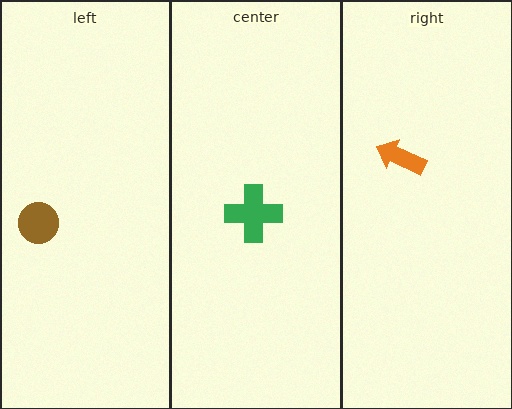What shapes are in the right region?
The orange arrow.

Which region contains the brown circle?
The left region.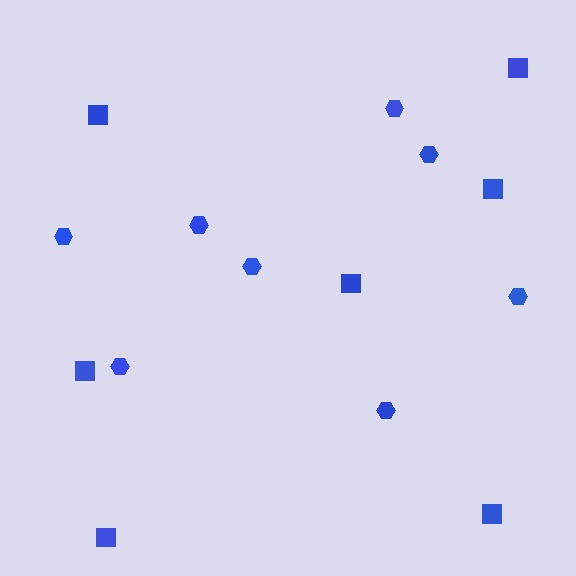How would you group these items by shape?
There are 2 groups: one group of hexagons (8) and one group of squares (7).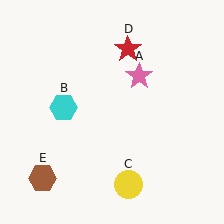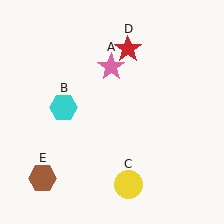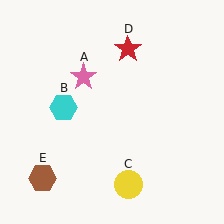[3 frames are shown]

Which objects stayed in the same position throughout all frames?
Cyan hexagon (object B) and yellow circle (object C) and red star (object D) and brown hexagon (object E) remained stationary.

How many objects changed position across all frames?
1 object changed position: pink star (object A).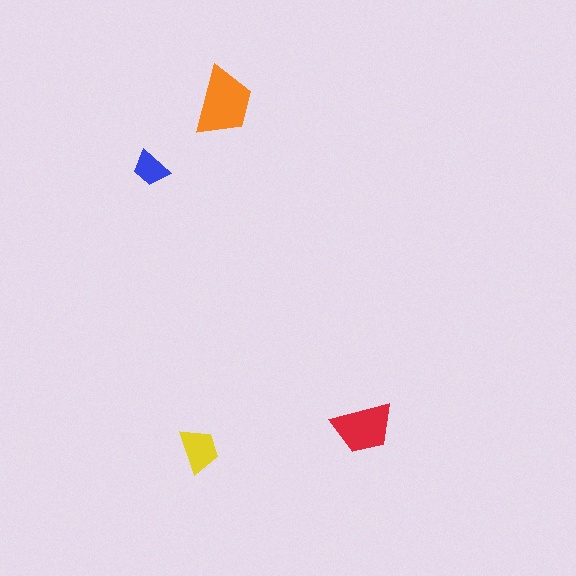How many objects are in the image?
There are 4 objects in the image.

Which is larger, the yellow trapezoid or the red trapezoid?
The red one.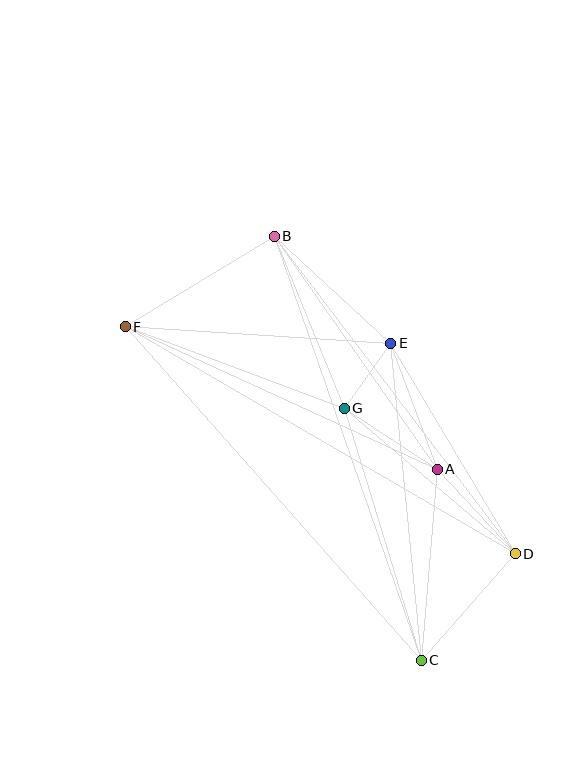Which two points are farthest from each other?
Points D and F are farthest from each other.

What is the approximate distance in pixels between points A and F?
The distance between A and F is approximately 343 pixels.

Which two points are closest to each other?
Points E and G are closest to each other.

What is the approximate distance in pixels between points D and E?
The distance between D and E is approximately 245 pixels.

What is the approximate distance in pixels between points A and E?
The distance between A and E is approximately 134 pixels.